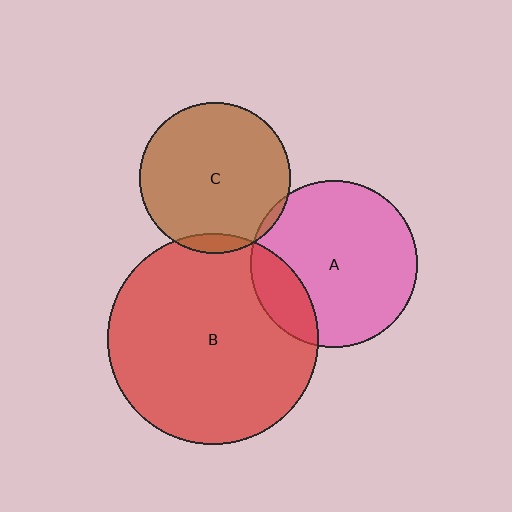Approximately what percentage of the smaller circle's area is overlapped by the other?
Approximately 5%.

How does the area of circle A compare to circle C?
Approximately 1.2 times.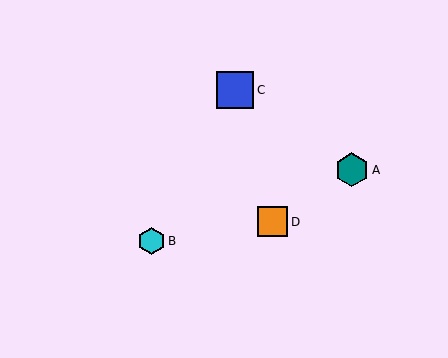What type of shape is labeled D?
Shape D is an orange square.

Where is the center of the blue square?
The center of the blue square is at (235, 90).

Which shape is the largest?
The blue square (labeled C) is the largest.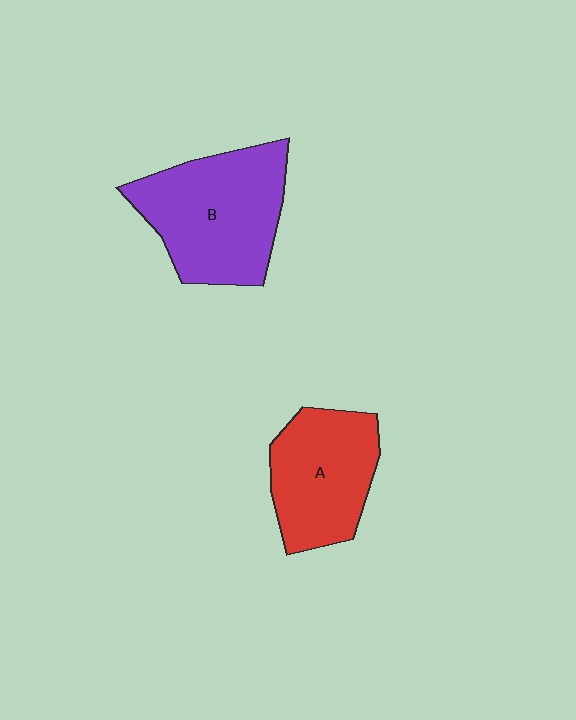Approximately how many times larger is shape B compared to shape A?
Approximately 1.3 times.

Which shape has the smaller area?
Shape A (red).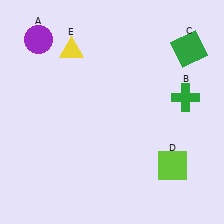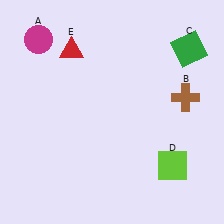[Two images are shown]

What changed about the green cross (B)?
In Image 1, B is green. In Image 2, it changed to brown.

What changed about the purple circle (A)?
In Image 1, A is purple. In Image 2, it changed to magenta.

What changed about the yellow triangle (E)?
In Image 1, E is yellow. In Image 2, it changed to red.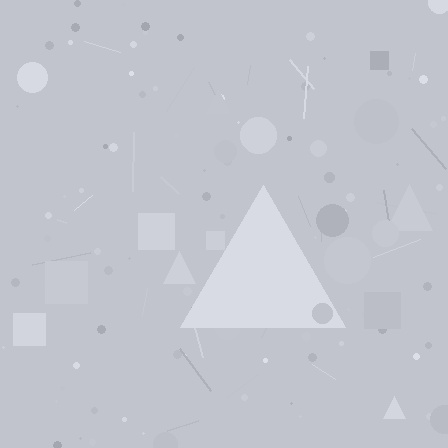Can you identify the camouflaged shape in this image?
The camouflaged shape is a triangle.